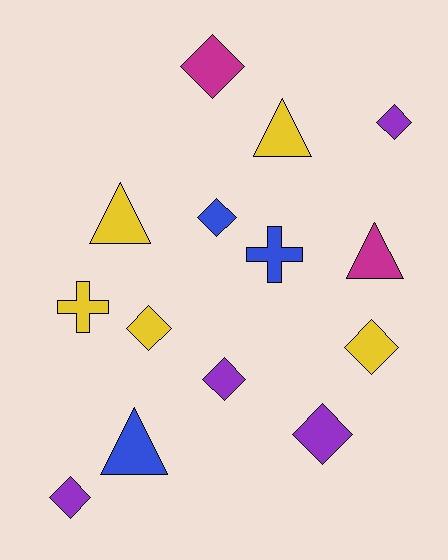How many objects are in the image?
There are 14 objects.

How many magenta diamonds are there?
There is 1 magenta diamond.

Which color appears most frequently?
Yellow, with 5 objects.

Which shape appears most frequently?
Diamond, with 8 objects.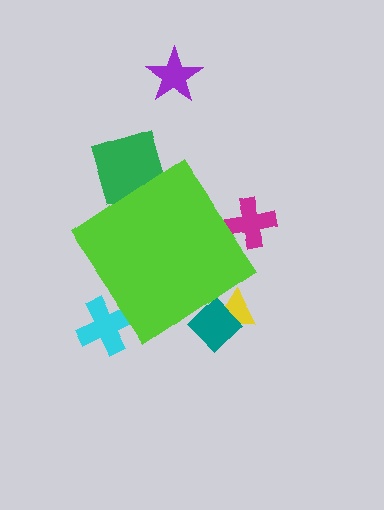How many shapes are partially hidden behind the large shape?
5 shapes are partially hidden.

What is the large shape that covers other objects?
A lime diamond.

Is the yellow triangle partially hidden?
Yes, the yellow triangle is partially hidden behind the lime diamond.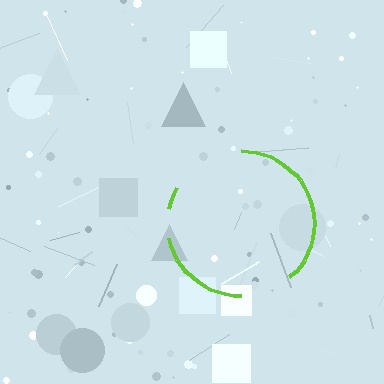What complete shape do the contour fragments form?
The contour fragments form a circle.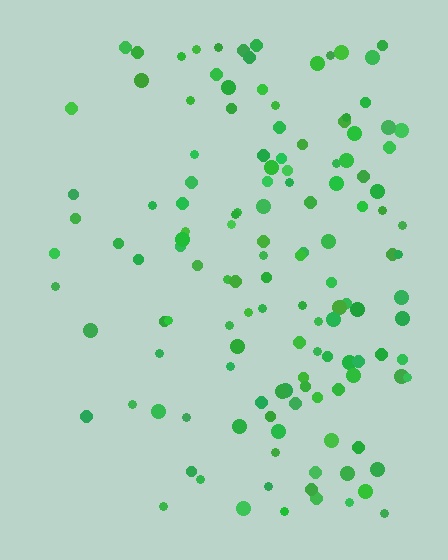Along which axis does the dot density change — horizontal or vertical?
Horizontal.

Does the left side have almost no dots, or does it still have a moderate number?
Still a moderate number, just noticeably fewer than the right.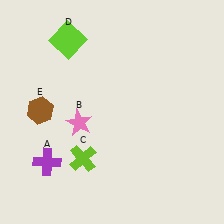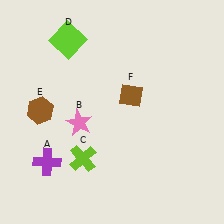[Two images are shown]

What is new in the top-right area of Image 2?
A brown diamond (F) was added in the top-right area of Image 2.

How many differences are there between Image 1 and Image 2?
There is 1 difference between the two images.